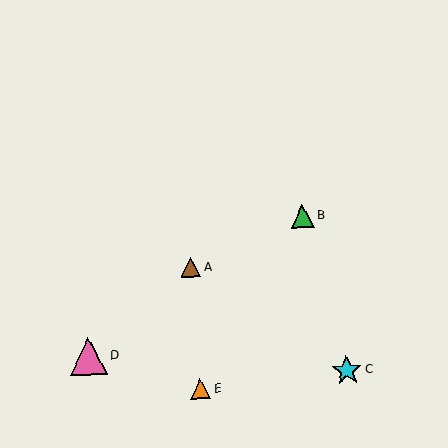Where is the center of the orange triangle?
The center of the orange triangle is at (200, 389).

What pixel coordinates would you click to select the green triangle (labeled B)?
Click at (302, 216) to select the green triangle B.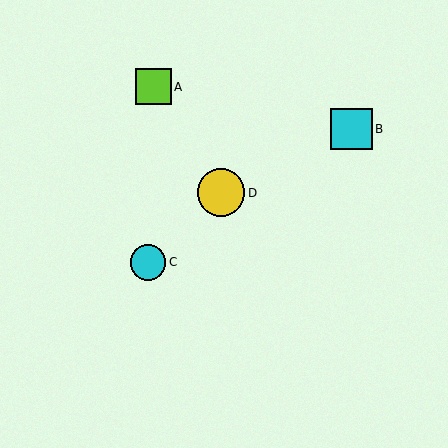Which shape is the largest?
The yellow circle (labeled D) is the largest.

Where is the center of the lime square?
The center of the lime square is at (153, 87).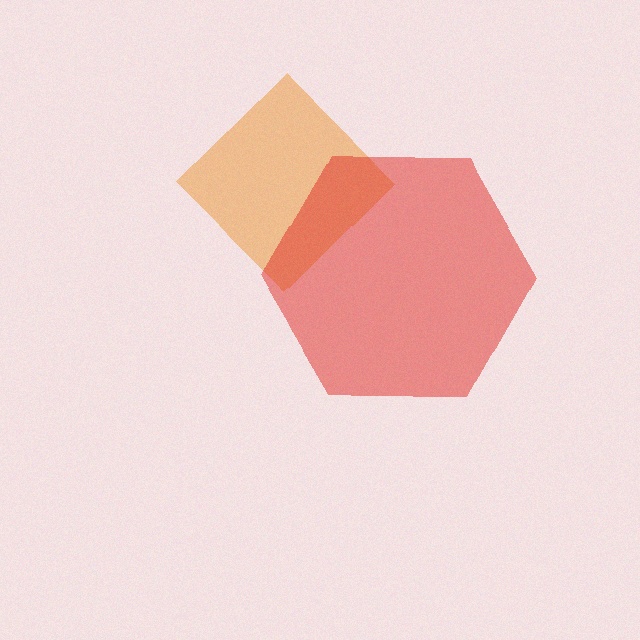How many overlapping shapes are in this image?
There are 2 overlapping shapes in the image.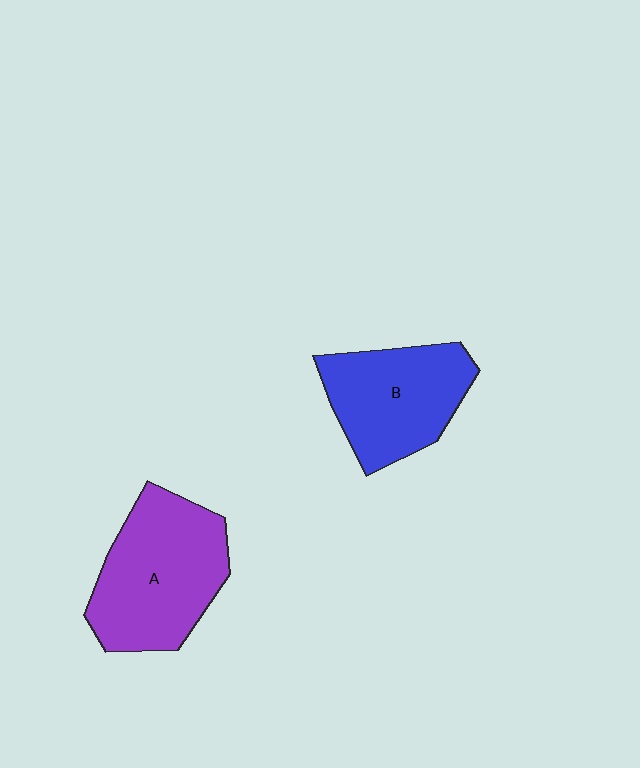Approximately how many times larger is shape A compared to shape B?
Approximately 1.2 times.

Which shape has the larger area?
Shape A (purple).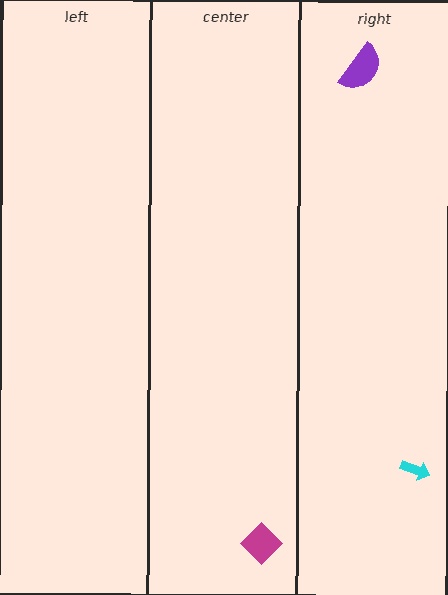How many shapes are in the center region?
1.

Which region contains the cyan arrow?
The right region.